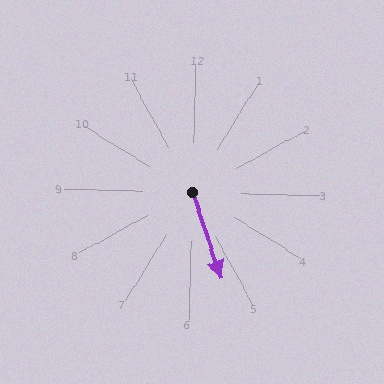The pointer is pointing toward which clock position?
Roughly 5 o'clock.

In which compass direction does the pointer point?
South.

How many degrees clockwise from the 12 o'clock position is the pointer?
Approximately 160 degrees.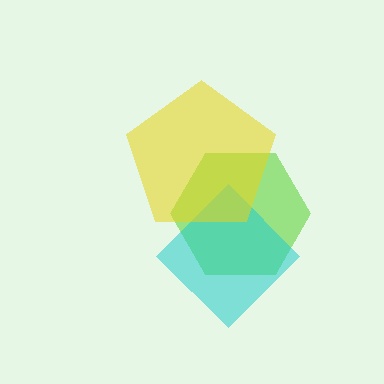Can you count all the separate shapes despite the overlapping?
Yes, there are 3 separate shapes.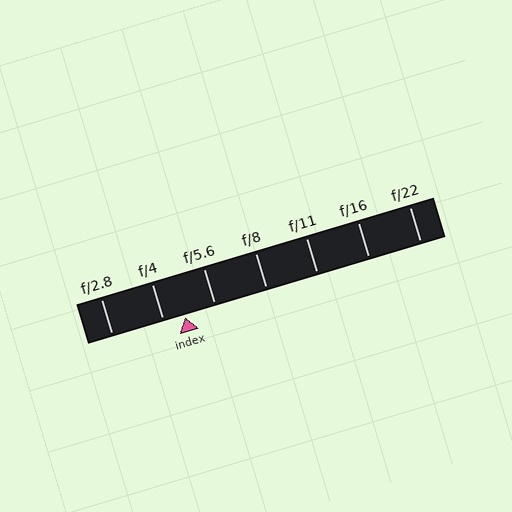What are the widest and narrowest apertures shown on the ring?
The widest aperture shown is f/2.8 and the narrowest is f/22.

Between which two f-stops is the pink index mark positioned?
The index mark is between f/4 and f/5.6.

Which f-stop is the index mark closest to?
The index mark is closest to f/4.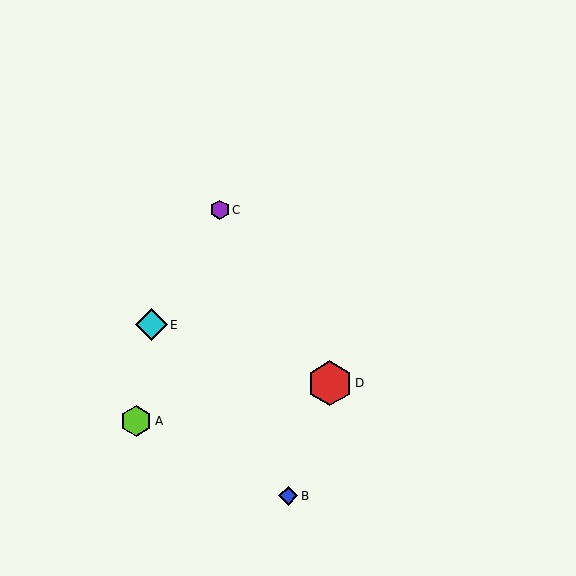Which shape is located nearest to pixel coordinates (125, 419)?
The lime hexagon (labeled A) at (136, 421) is nearest to that location.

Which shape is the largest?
The red hexagon (labeled D) is the largest.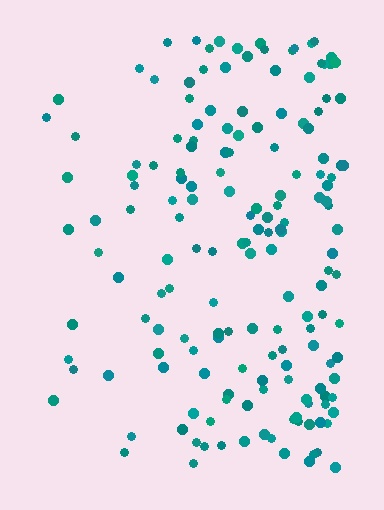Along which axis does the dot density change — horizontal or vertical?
Horizontal.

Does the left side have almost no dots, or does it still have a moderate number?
Still a moderate number, just noticeably fewer than the right.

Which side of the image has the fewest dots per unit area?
The left.